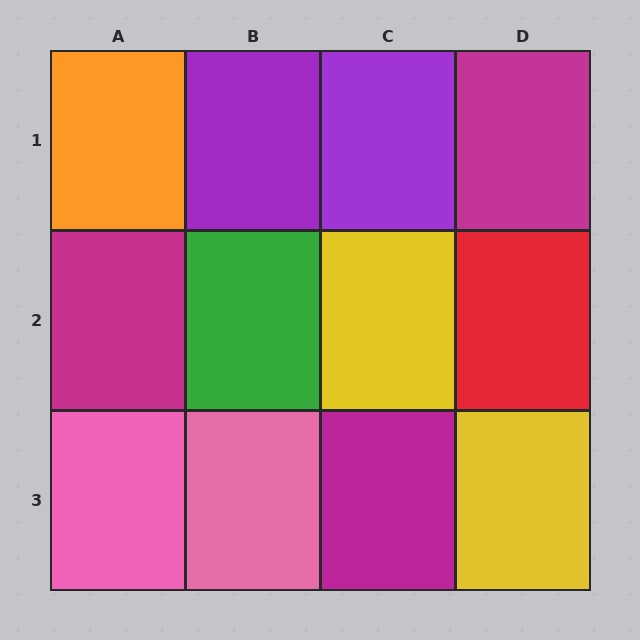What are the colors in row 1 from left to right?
Orange, purple, purple, magenta.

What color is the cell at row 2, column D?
Red.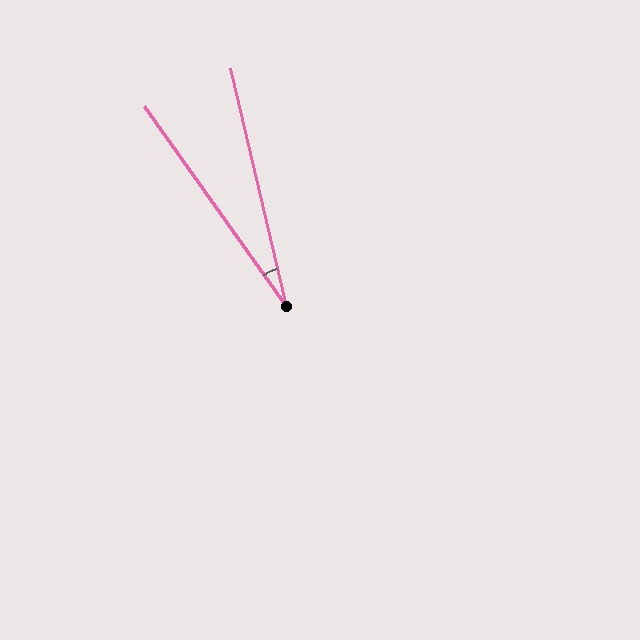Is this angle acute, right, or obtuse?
It is acute.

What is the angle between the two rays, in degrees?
Approximately 22 degrees.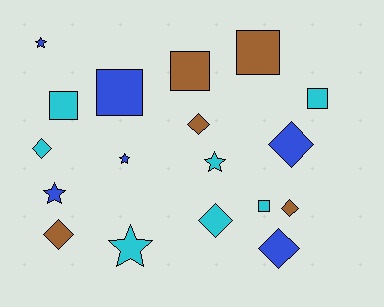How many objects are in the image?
There are 18 objects.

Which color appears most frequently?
Cyan, with 7 objects.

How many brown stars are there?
There are no brown stars.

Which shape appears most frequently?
Diamond, with 7 objects.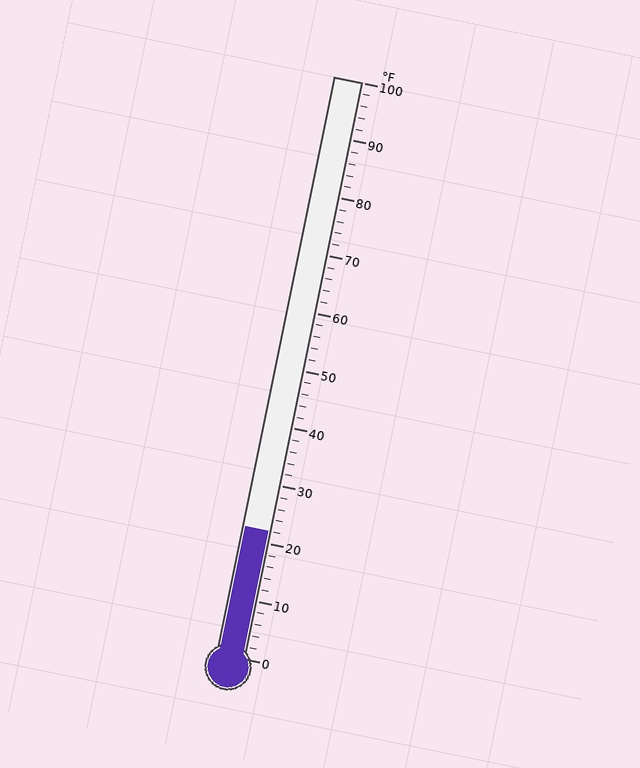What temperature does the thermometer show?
The thermometer shows approximately 22°F.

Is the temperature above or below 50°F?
The temperature is below 50°F.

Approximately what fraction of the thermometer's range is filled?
The thermometer is filled to approximately 20% of its range.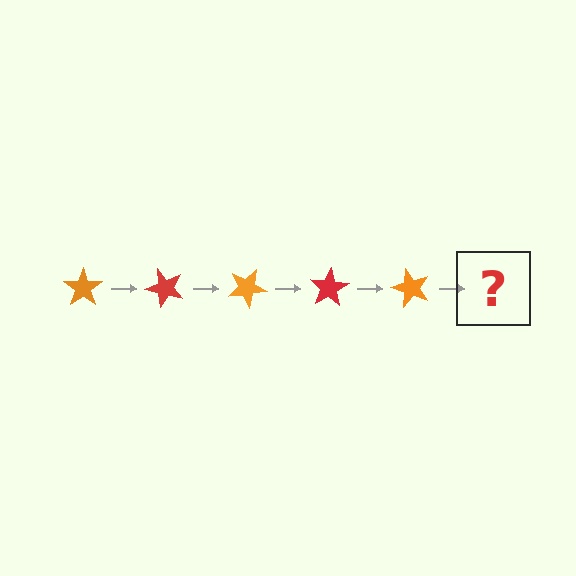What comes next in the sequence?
The next element should be a red star, rotated 250 degrees from the start.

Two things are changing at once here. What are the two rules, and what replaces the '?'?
The two rules are that it rotates 50 degrees each step and the color cycles through orange and red. The '?' should be a red star, rotated 250 degrees from the start.